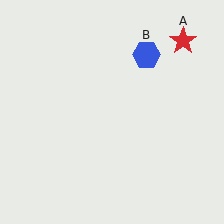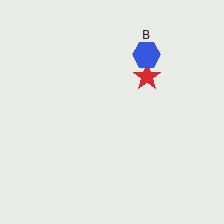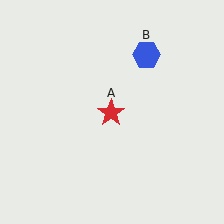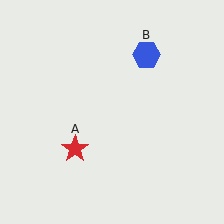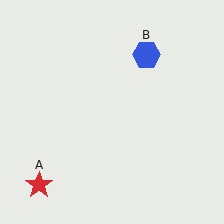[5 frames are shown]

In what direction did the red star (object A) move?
The red star (object A) moved down and to the left.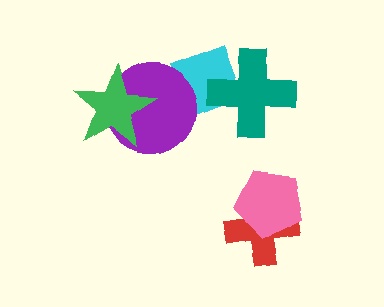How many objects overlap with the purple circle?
2 objects overlap with the purple circle.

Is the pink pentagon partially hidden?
No, no other shape covers it.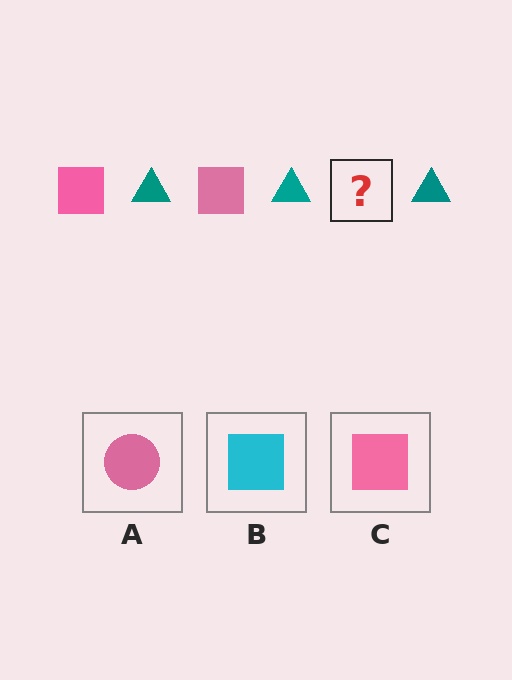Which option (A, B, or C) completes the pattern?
C.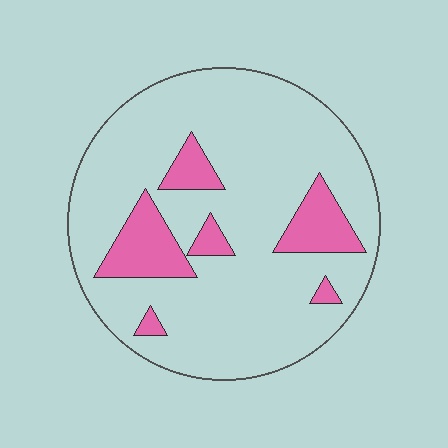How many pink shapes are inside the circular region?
6.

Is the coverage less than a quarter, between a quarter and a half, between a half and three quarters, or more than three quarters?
Less than a quarter.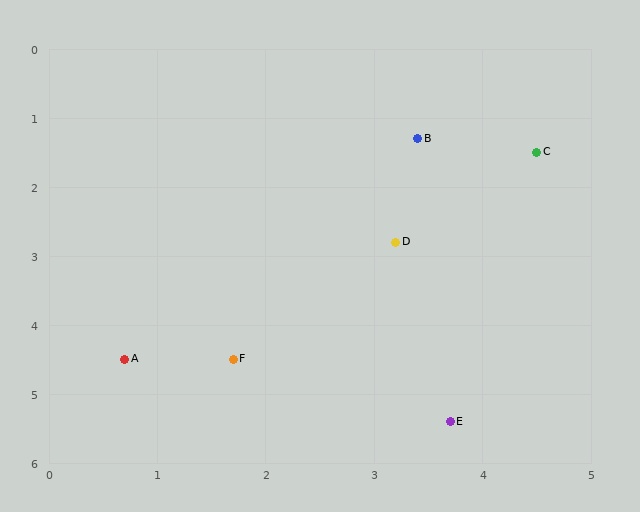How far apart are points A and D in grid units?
Points A and D are about 3.0 grid units apart.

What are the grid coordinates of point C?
Point C is at approximately (4.5, 1.5).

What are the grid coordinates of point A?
Point A is at approximately (0.7, 4.5).